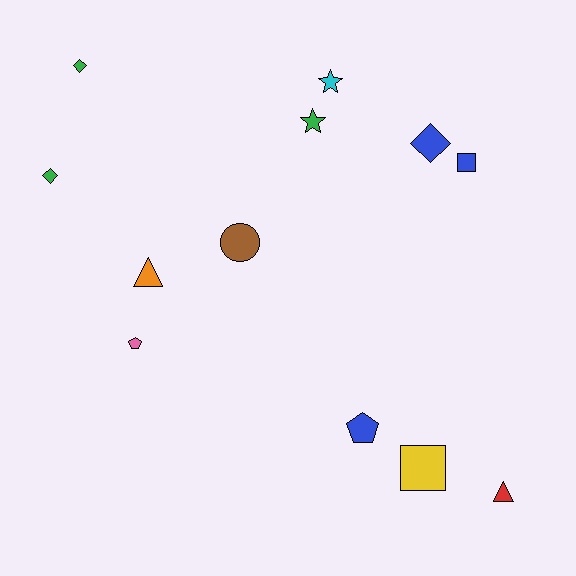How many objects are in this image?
There are 12 objects.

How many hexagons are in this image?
There are no hexagons.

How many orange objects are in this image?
There is 1 orange object.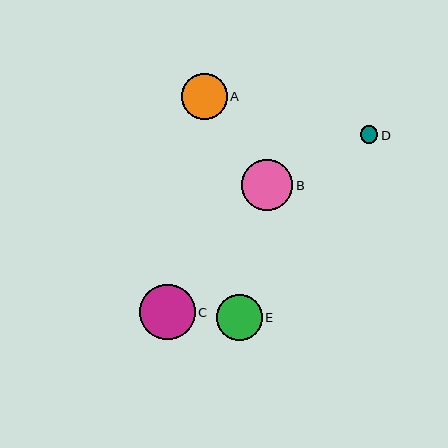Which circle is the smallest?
Circle D is the smallest with a size of approximately 17 pixels.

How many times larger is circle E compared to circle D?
Circle E is approximately 2.7 times the size of circle D.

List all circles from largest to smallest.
From largest to smallest: C, B, A, E, D.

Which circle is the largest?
Circle C is the largest with a size of approximately 55 pixels.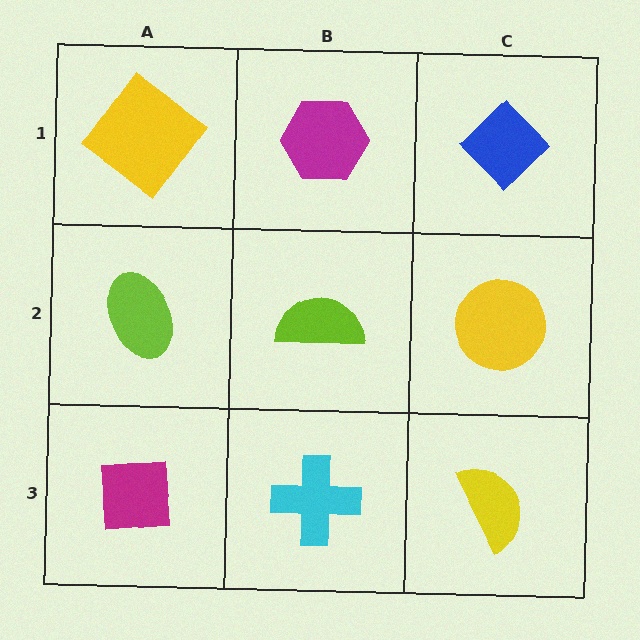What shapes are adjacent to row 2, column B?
A magenta hexagon (row 1, column B), a cyan cross (row 3, column B), a lime ellipse (row 2, column A), a yellow circle (row 2, column C).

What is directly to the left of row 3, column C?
A cyan cross.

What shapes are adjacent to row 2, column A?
A yellow diamond (row 1, column A), a magenta square (row 3, column A), a lime semicircle (row 2, column B).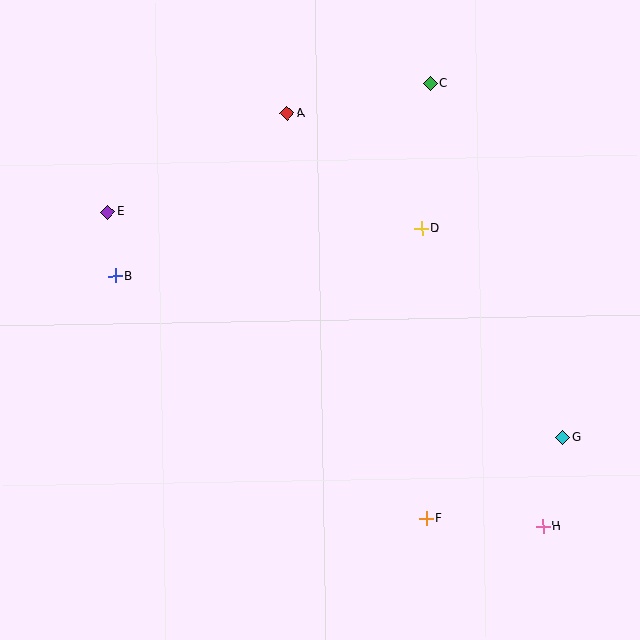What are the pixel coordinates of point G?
Point G is at (563, 437).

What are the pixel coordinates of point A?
Point A is at (287, 113).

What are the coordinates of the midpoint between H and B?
The midpoint between H and B is at (329, 401).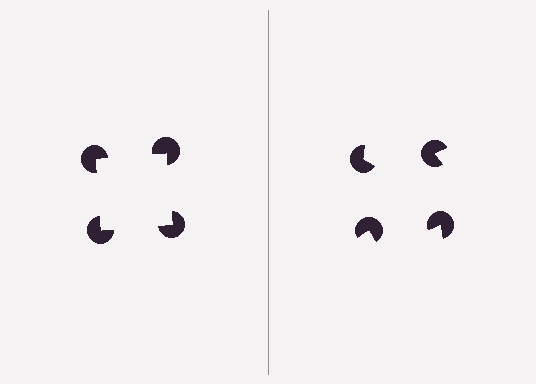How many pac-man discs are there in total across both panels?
8 — 4 on each side.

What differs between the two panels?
The pac-man discs are positioned identically on both sides; only the wedge orientations differ. On the left they align to a square; on the right they are misaligned.